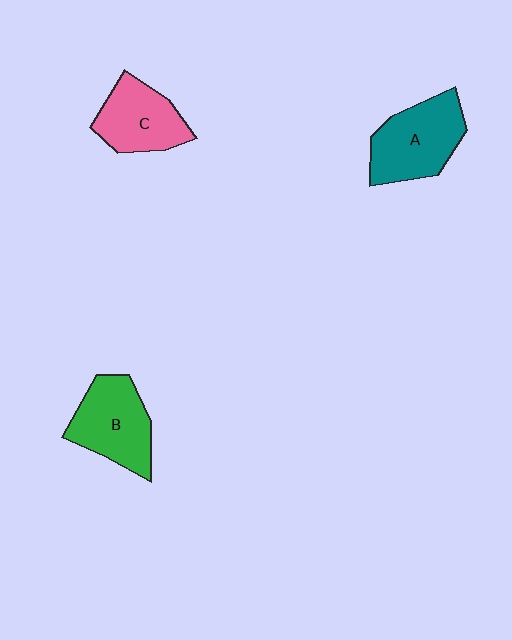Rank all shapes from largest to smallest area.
From largest to smallest: A (teal), B (green), C (pink).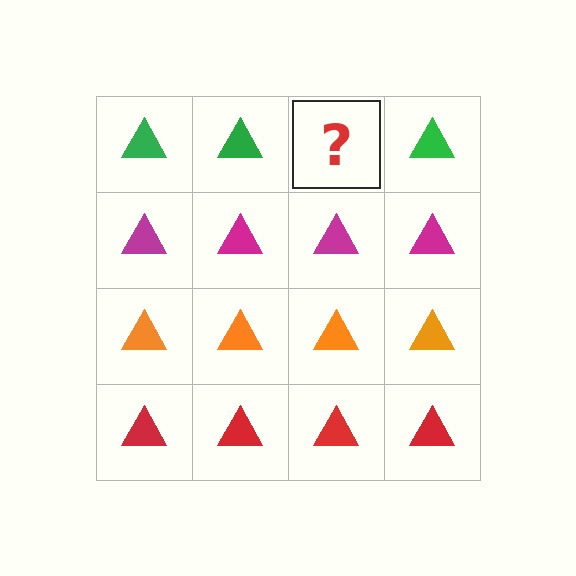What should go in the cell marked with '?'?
The missing cell should contain a green triangle.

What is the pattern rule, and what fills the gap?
The rule is that each row has a consistent color. The gap should be filled with a green triangle.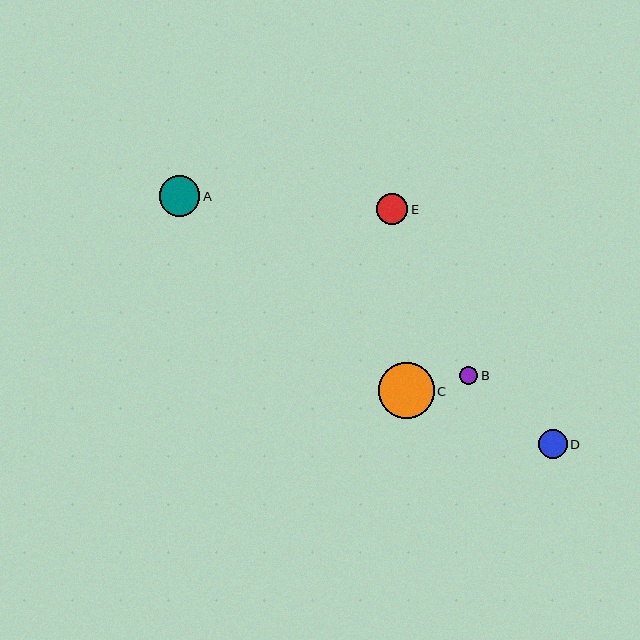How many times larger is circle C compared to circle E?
Circle C is approximately 1.8 times the size of circle E.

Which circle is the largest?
Circle C is the largest with a size of approximately 56 pixels.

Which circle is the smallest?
Circle B is the smallest with a size of approximately 18 pixels.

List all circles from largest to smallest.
From largest to smallest: C, A, E, D, B.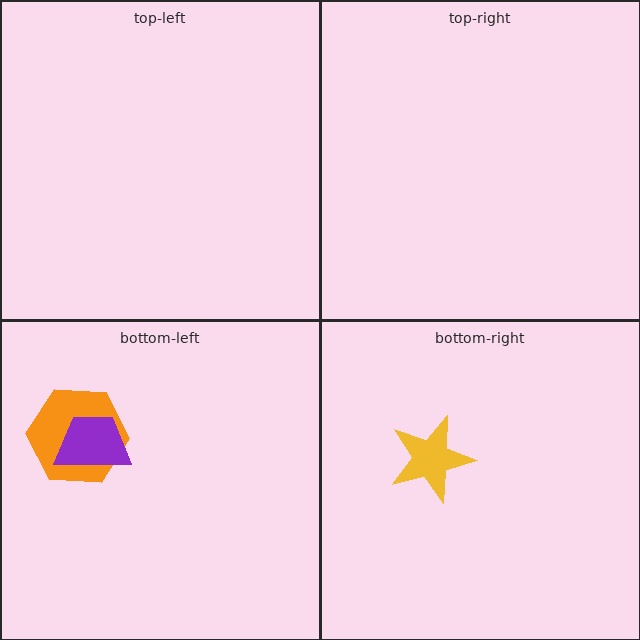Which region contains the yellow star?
The bottom-right region.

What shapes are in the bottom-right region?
The yellow star.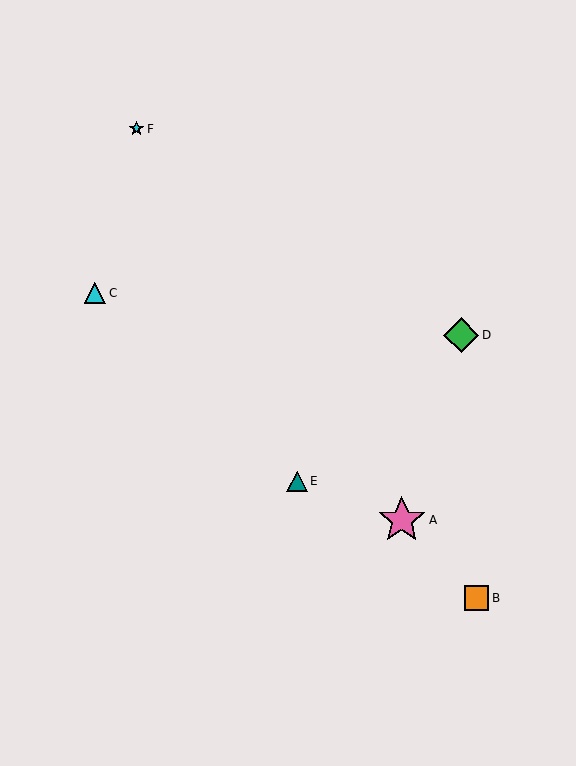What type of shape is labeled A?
Shape A is a pink star.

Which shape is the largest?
The pink star (labeled A) is the largest.